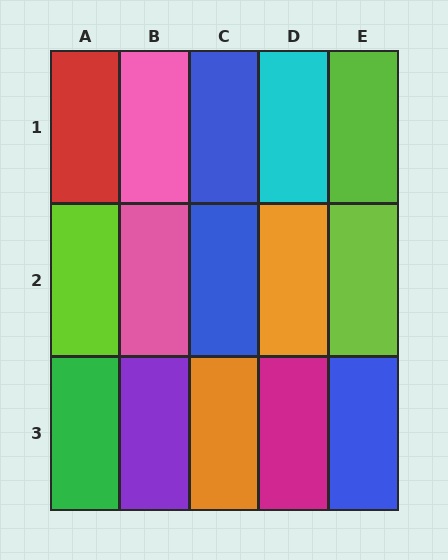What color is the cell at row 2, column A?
Lime.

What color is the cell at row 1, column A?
Red.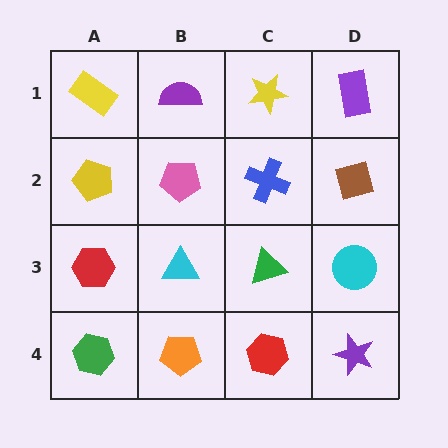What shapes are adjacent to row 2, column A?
A yellow rectangle (row 1, column A), a red hexagon (row 3, column A), a pink pentagon (row 2, column B).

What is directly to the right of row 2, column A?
A pink pentagon.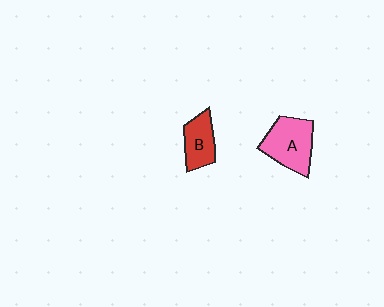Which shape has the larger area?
Shape A (pink).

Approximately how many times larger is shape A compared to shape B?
Approximately 1.5 times.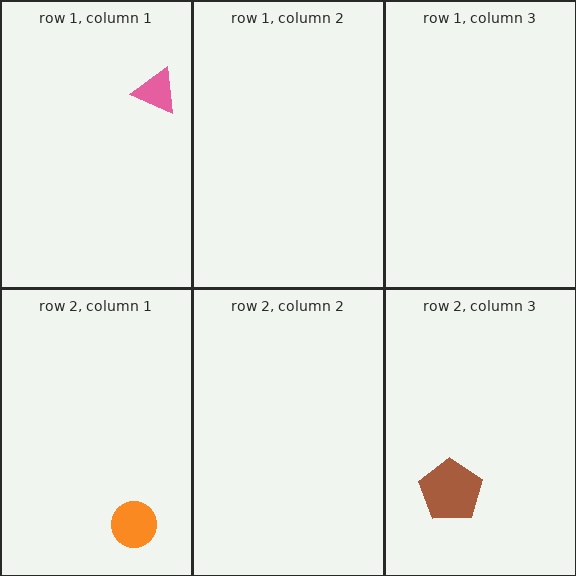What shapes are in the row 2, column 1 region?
The orange circle.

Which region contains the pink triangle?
The row 1, column 1 region.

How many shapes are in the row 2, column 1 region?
1.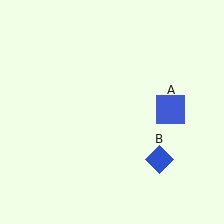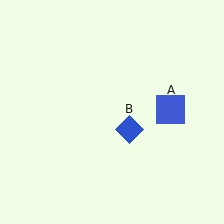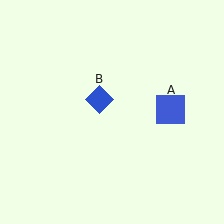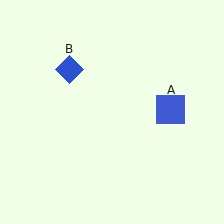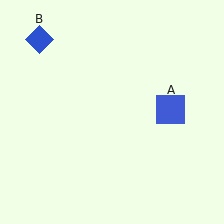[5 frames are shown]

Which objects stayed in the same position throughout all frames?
Blue square (object A) remained stationary.